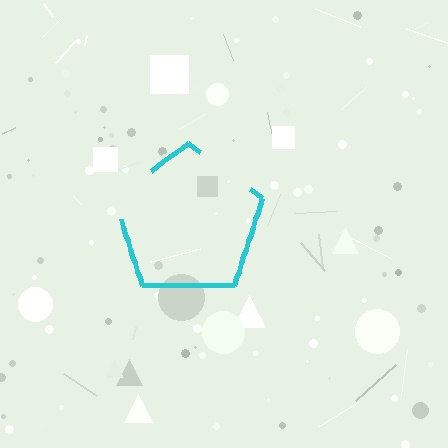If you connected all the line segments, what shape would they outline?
They would outline a pentagon.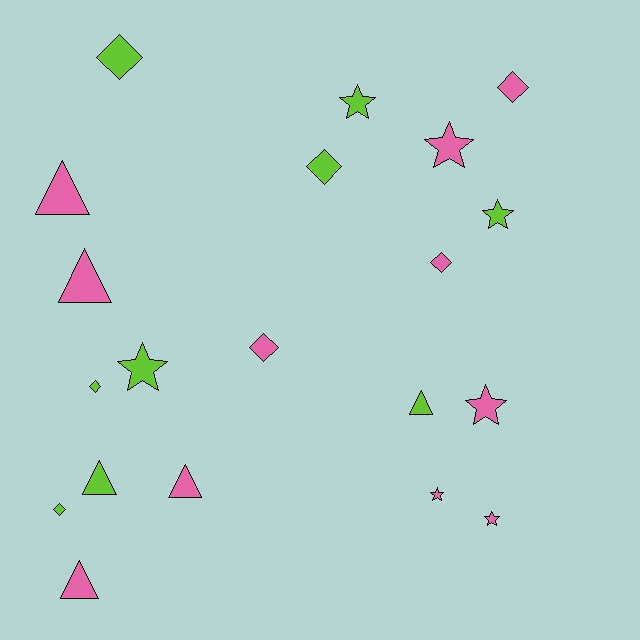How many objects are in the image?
There are 20 objects.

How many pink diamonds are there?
There are 3 pink diamonds.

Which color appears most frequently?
Pink, with 11 objects.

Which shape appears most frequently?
Diamond, with 7 objects.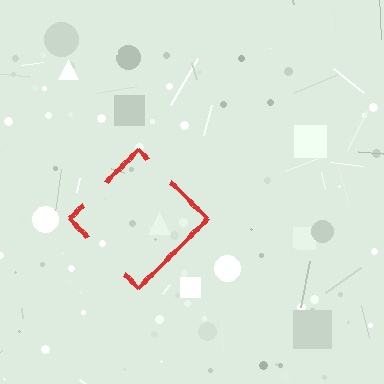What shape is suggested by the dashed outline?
The dashed outline suggests a diamond.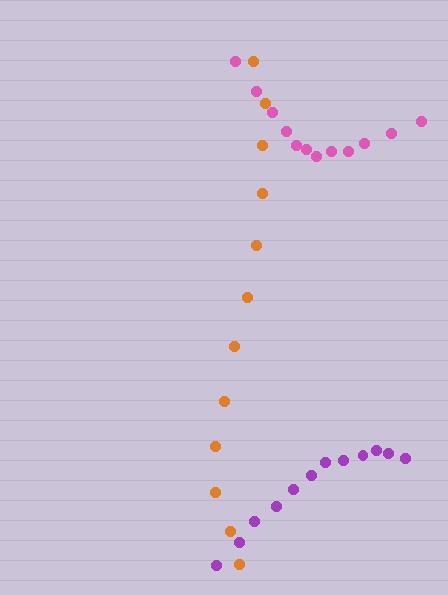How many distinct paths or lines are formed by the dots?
There are 3 distinct paths.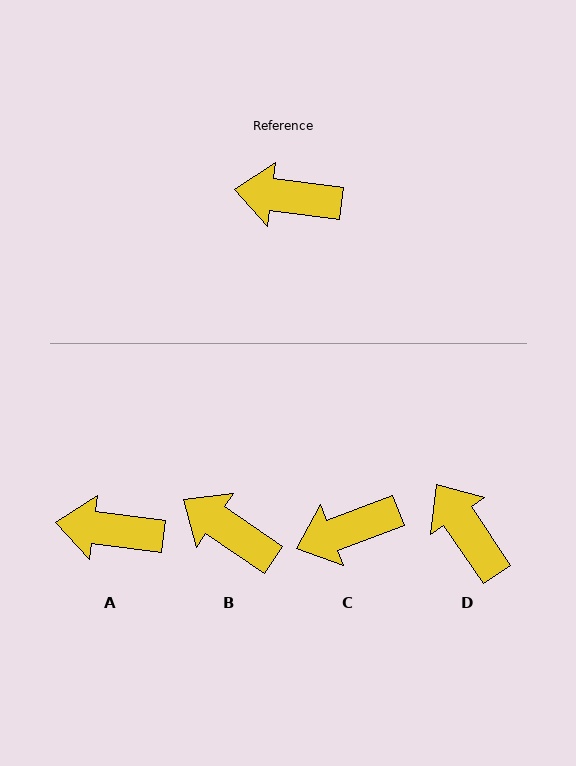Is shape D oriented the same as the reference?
No, it is off by about 49 degrees.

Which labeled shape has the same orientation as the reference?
A.